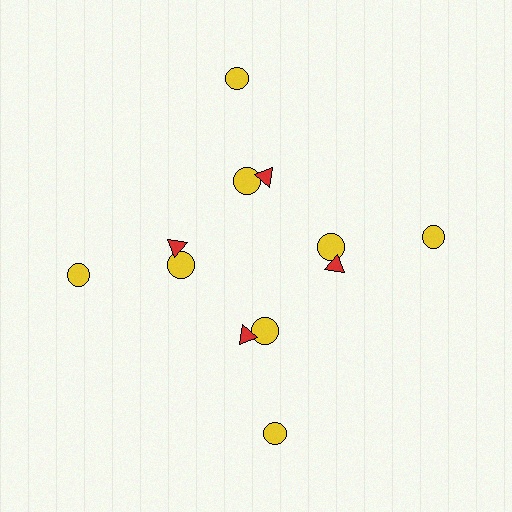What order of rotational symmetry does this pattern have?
This pattern has 4-fold rotational symmetry.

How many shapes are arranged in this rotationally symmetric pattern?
There are 12 shapes, arranged in 4 groups of 3.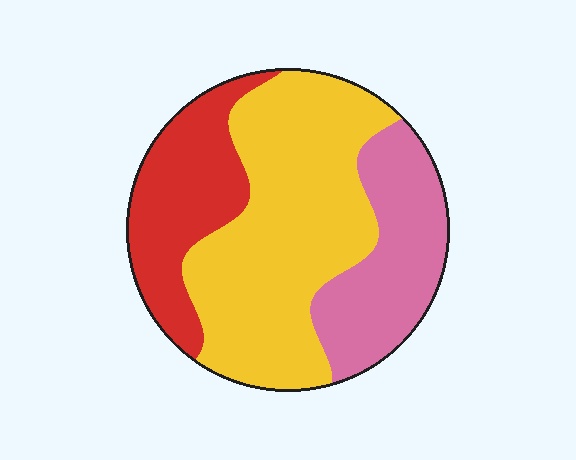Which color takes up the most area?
Yellow, at roughly 50%.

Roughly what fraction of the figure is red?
Red takes up about one quarter (1/4) of the figure.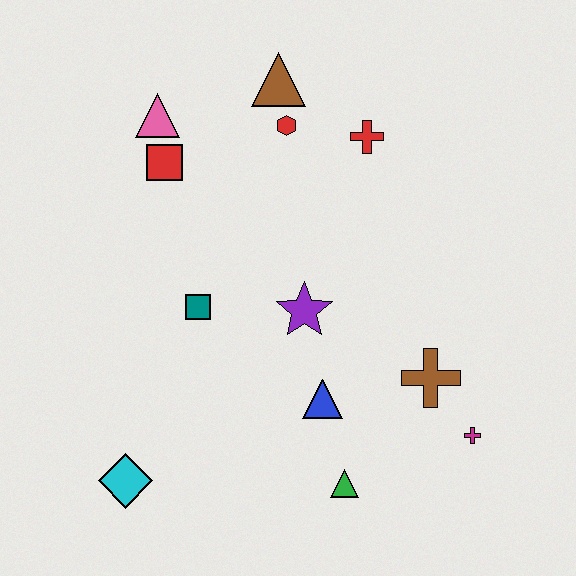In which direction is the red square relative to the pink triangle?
The red square is below the pink triangle.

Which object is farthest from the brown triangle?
The cyan diamond is farthest from the brown triangle.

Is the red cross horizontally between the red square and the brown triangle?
No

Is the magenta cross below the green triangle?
No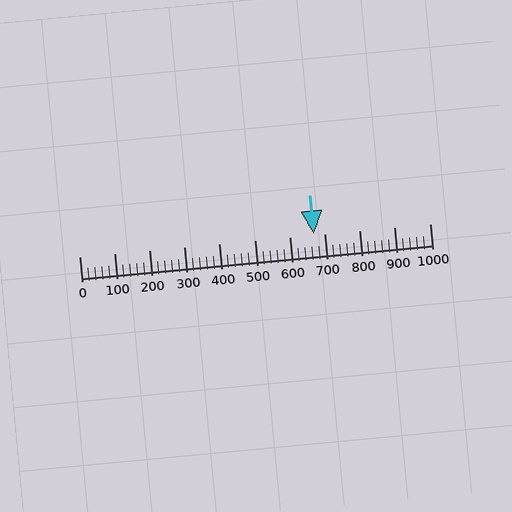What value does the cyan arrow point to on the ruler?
The cyan arrow points to approximately 668.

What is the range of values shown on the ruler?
The ruler shows values from 0 to 1000.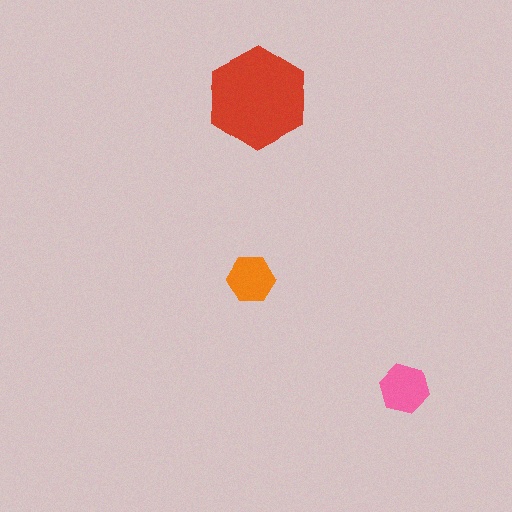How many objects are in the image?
There are 3 objects in the image.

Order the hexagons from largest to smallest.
the red one, the pink one, the orange one.